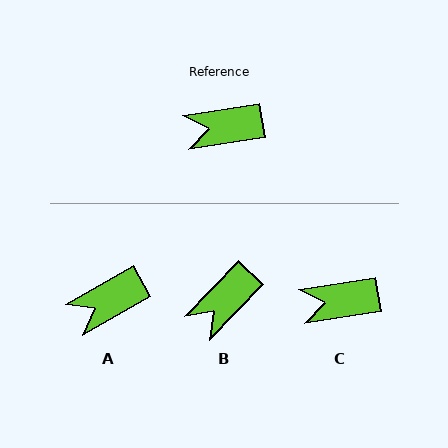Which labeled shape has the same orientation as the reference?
C.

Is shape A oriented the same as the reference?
No, it is off by about 21 degrees.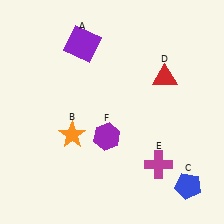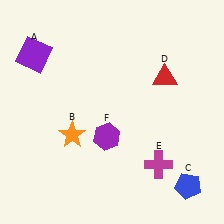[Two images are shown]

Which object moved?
The purple square (A) moved left.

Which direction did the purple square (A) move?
The purple square (A) moved left.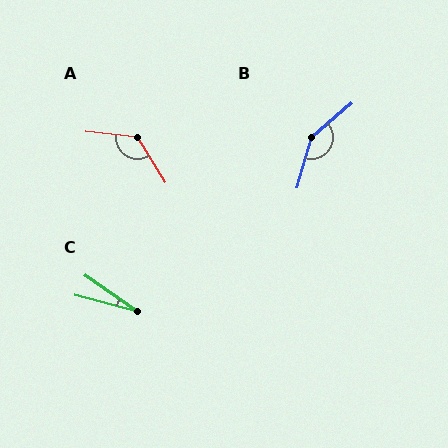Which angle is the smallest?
C, at approximately 19 degrees.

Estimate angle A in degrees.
Approximately 127 degrees.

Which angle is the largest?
B, at approximately 147 degrees.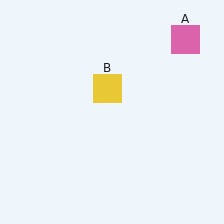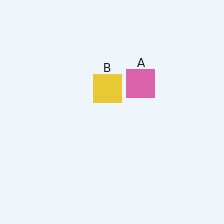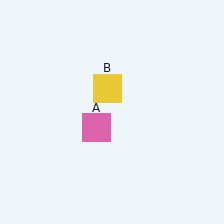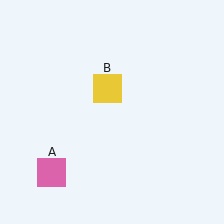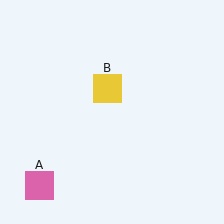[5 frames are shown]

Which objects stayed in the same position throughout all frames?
Yellow square (object B) remained stationary.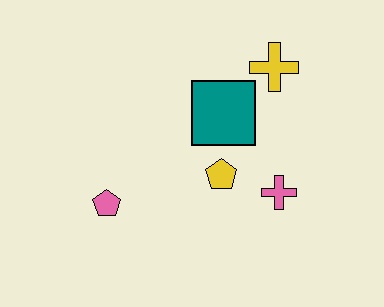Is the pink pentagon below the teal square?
Yes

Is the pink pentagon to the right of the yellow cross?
No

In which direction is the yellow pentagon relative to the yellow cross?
The yellow pentagon is below the yellow cross.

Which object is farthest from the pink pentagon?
The yellow cross is farthest from the pink pentagon.